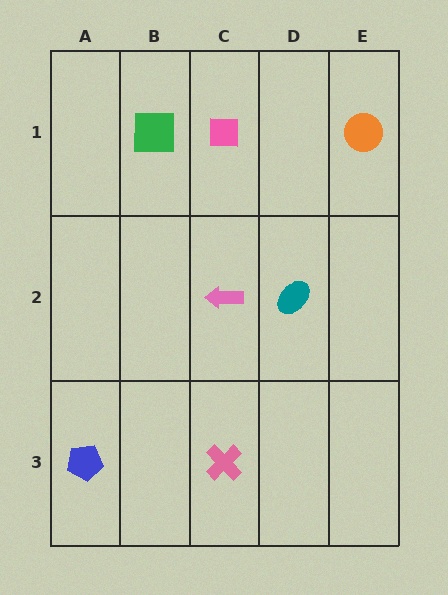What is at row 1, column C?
A pink square.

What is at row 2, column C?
A pink arrow.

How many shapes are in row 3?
2 shapes.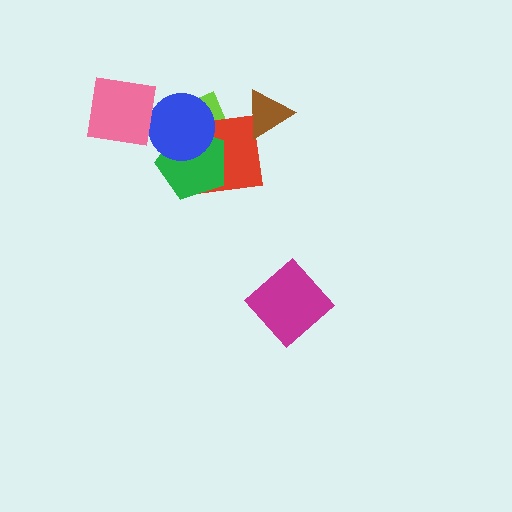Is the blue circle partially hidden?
Yes, it is partially covered by another shape.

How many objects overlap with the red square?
4 objects overlap with the red square.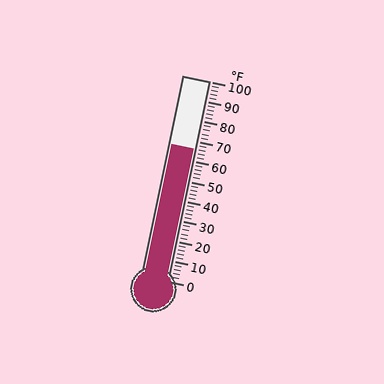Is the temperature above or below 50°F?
The temperature is above 50°F.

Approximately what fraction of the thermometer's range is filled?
The thermometer is filled to approximately 65% of its range.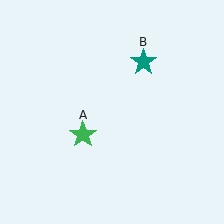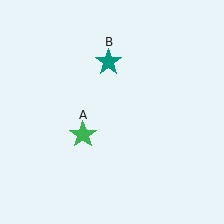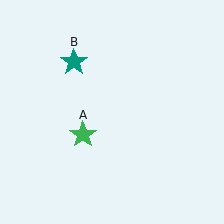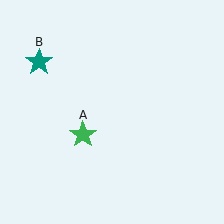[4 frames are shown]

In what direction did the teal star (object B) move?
The teal star (object B) moved left.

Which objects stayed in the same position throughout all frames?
Green star (object A) remained stationary.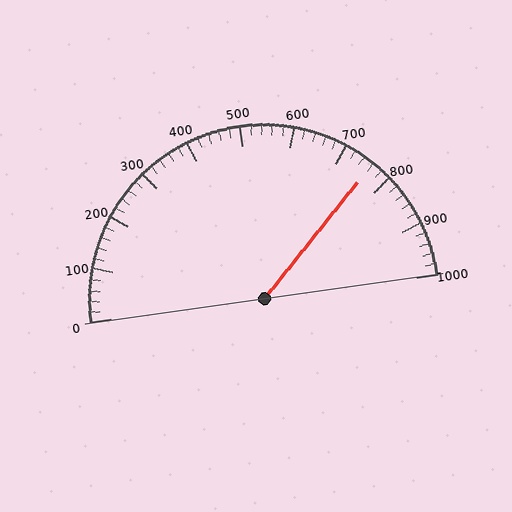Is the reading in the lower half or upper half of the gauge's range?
The reading is in the upper half of the range (0 to 1000).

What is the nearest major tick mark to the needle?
The nearest major tick mark is 800.